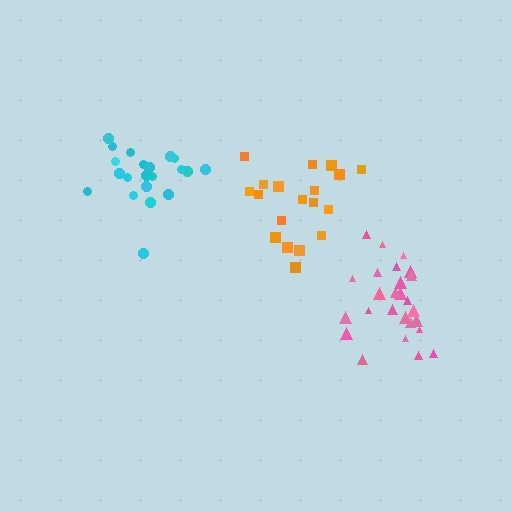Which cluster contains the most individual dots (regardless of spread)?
Pink (26).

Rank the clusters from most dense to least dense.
cyan, pink, orange.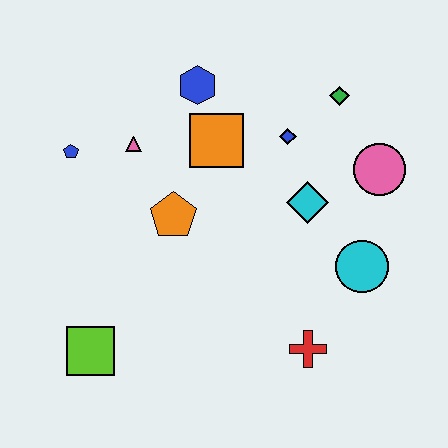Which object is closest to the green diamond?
The blue diamond is closest to the green diamond.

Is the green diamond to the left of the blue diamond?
No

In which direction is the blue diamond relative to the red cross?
The blue diamond is above the red cross.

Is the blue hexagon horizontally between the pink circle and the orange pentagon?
Yes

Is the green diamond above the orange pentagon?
Yes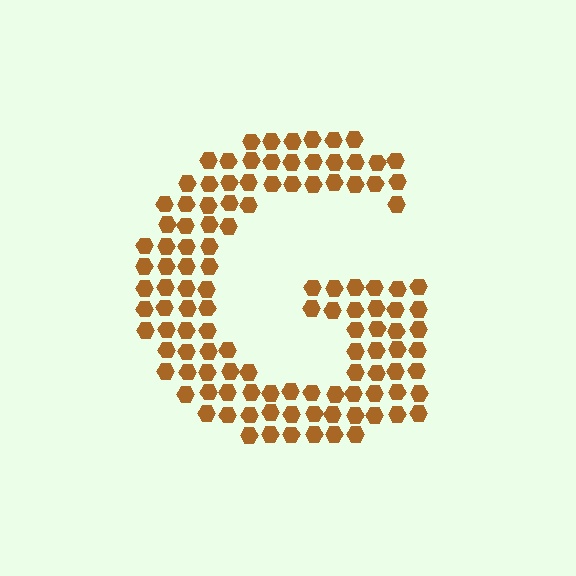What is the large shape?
The large shape is the letter G.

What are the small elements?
The small elements are hexagons.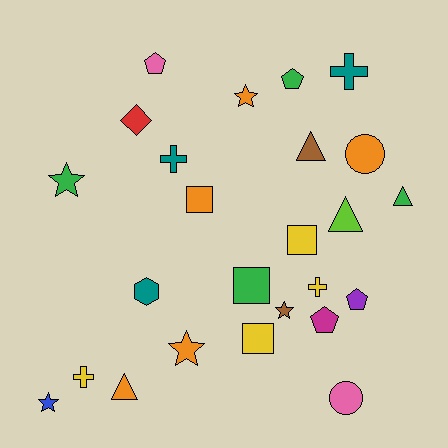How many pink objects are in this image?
There are 2 pink objects.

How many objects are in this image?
There are 25 objects.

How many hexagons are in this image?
There is 1 hexagon.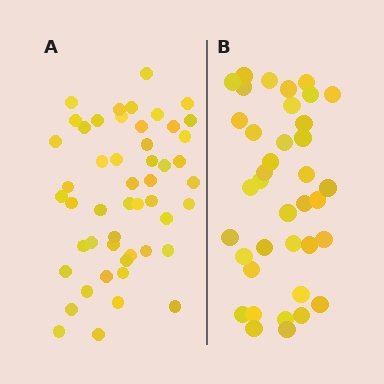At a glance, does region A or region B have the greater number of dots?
Region A (the left region) has more dots.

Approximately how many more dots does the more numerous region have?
Region A has roughly 12 or so more dots than region B.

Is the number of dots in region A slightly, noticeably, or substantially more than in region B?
Region A has noticeably more, but not dramatically so. The ratio is roughly 1.3 to 1.